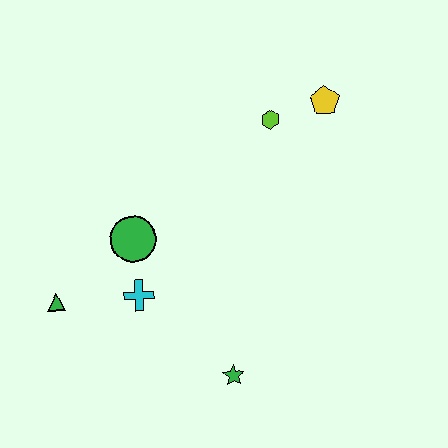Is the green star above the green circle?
No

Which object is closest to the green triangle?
The cyan cross is closest to the green triangle.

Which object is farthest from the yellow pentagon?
The green triangle is farthest from the yellow pentagon.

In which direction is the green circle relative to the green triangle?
The green circle is to the right of the green triangle.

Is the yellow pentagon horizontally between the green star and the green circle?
No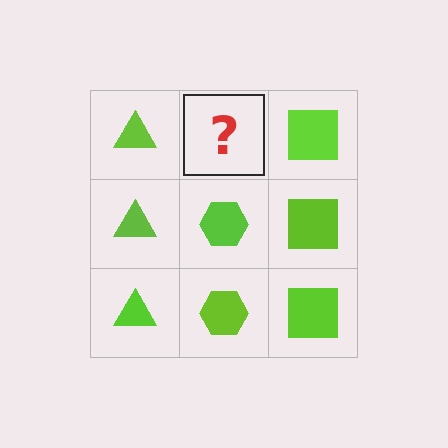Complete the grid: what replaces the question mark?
The question mark should be replaced with a lime hexagon.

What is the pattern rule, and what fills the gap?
The rule is that each column has a consistent shape. The gap should be filled with a lime hexagon.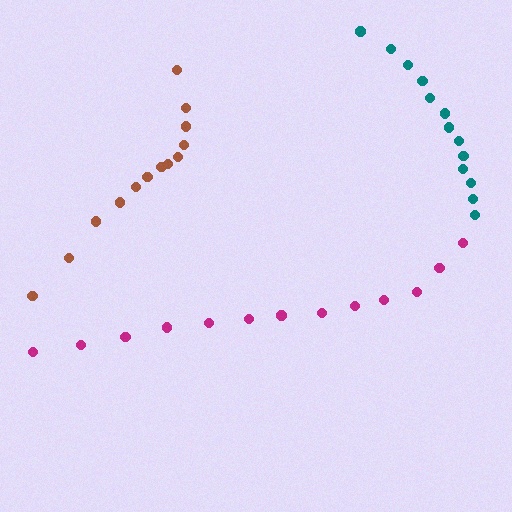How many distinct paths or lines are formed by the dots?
There are 3 distinct paths.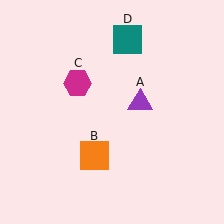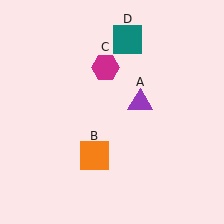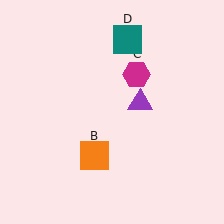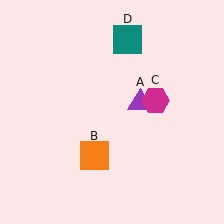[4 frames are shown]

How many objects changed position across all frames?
1 object changed position: magenta hexagon (object C).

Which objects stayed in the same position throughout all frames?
Purple triangle (object A) and orange square (object B) and teal square (object D) remained stationary.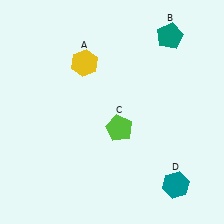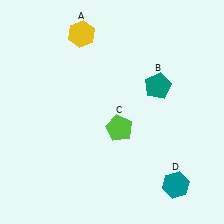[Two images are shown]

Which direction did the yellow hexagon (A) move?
The yellow hexagon (A) moved up.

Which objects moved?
The objects that moved are: the yellow hexagon (A), the teal pentagon (B).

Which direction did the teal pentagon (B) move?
The teal pentagon (B) moved down.